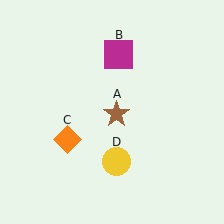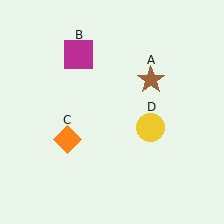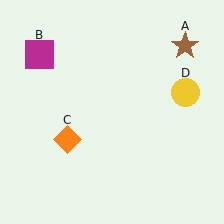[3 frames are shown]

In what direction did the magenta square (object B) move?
The magenta square (object B) moved left.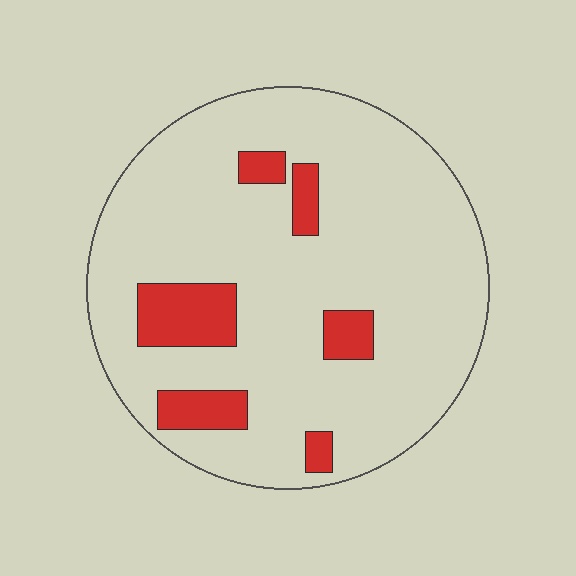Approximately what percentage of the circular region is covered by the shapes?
Approximately 15%.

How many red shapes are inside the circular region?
6.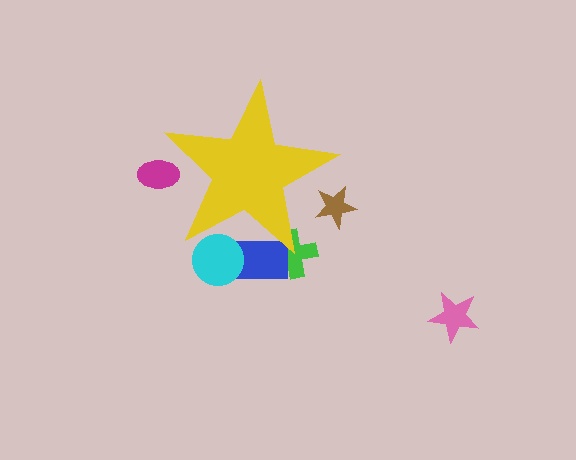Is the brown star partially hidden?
Yes, the brown star is partially hidden behind the yellow star.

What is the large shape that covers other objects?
A yellow star.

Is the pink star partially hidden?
No, the pink star is fully visible.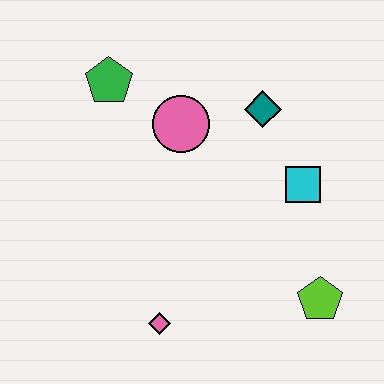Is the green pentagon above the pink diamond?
Yes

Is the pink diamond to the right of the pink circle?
No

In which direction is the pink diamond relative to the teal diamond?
The pink diamond is below the teal diamond.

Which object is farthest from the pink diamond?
The green pentagon is farthest from the pink diamond.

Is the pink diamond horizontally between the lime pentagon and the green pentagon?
Yes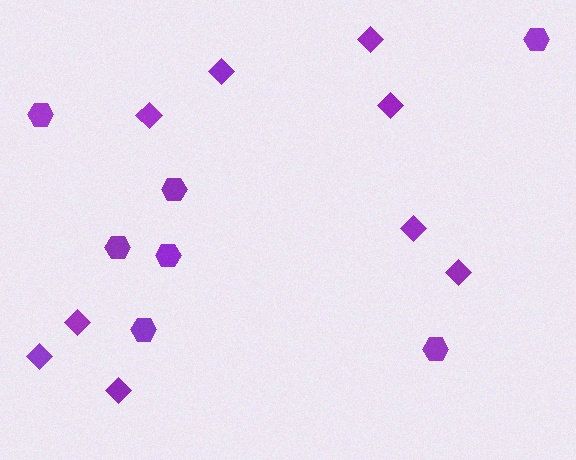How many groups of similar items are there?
There are 2 groups: one group of diamonds (9) and one group of hexagons (7).